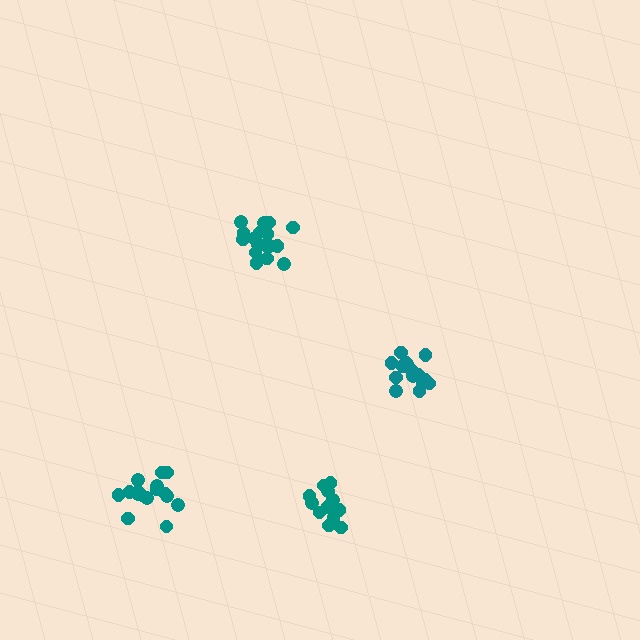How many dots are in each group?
Group 1: 16 dots, Group 2: 16 dots, Group 3: 17 dots, Group 4: 17 dots (66 total).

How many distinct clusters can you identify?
There are 4 distinct clusters.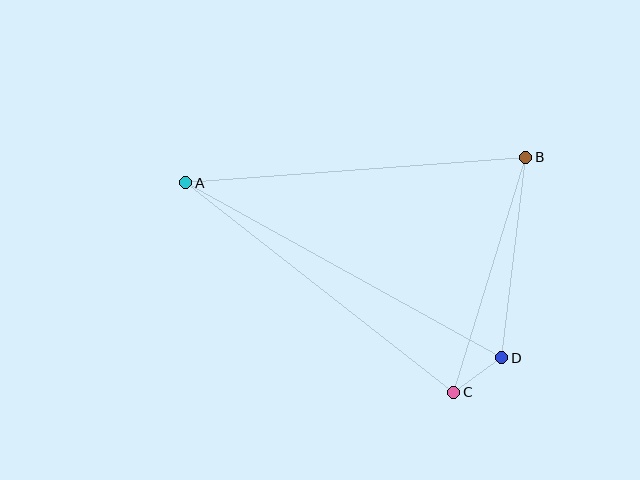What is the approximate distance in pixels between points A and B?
The distance between A and B is approximately 341 pixels.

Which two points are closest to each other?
Points C and D are closest to each other.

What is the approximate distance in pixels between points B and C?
The distance between B and C is approximately 246 pixels.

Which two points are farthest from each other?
Points A and D are farthest from each other.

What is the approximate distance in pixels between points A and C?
The distance between A and C is approximately 340 pixels.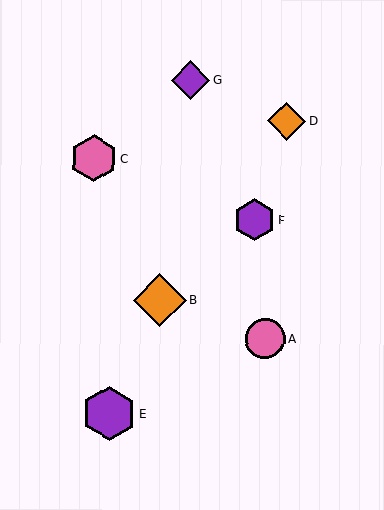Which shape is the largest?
The purple hexagon (labeled E) is the largest.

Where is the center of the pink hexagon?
The center of the pink hexagon is at (94, 158).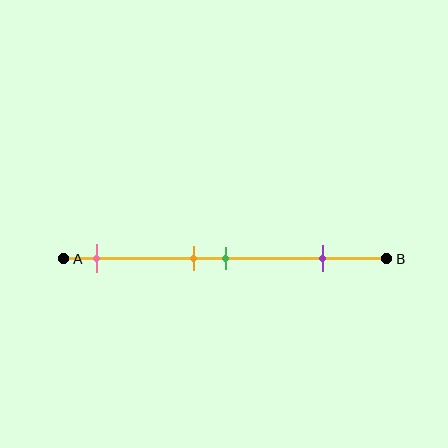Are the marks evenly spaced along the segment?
No, the marks are not evenly spaced.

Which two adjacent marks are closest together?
The orange and green marks are the closest adjacent pair.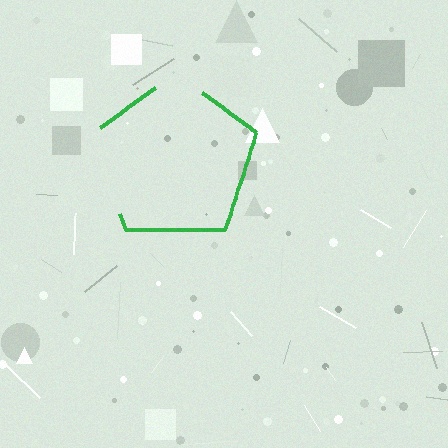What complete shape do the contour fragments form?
The contour fragments form a pentagon.